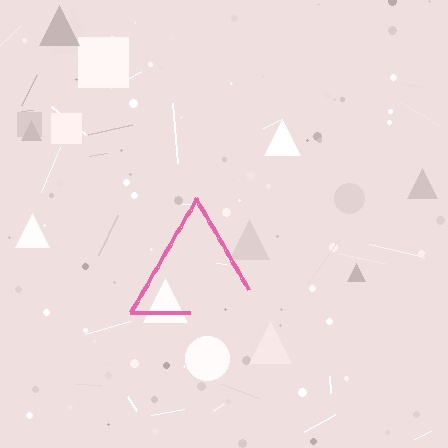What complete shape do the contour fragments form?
The contour fragments form a triangle.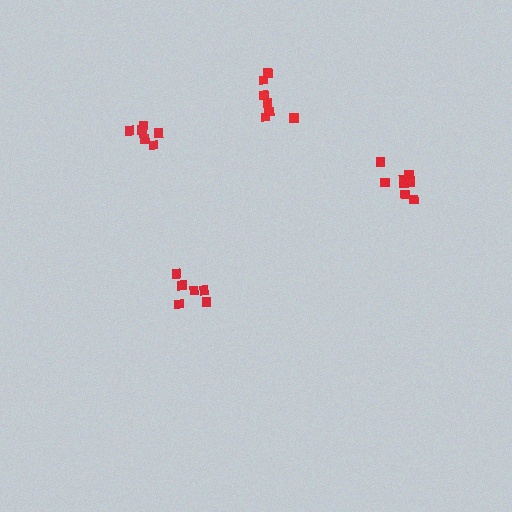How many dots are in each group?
Group 1: 6 dots, Group 2: 6 dots, Group 3: 7 dots, Group 4: 8 dots (27 total).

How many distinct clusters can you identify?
There are 4 distinct clusters.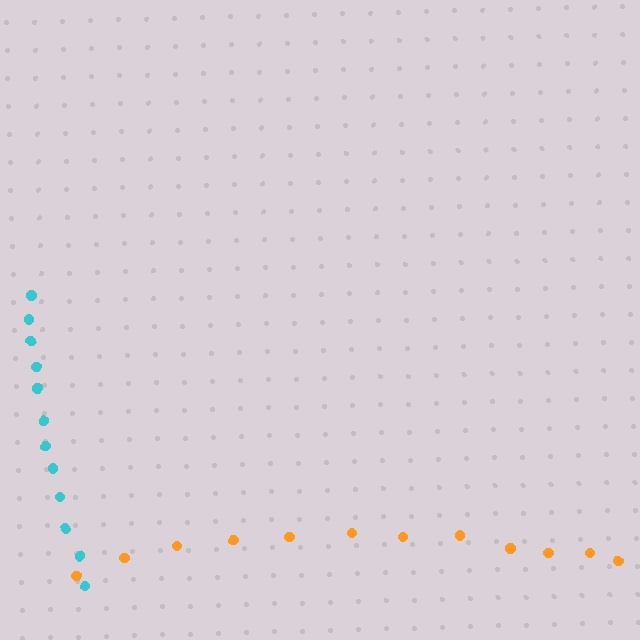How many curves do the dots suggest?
There are 2 distinct paths.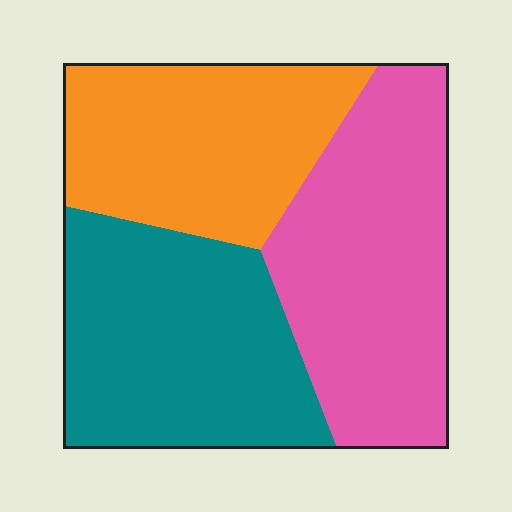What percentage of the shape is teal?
Teal takes up about one third (1/3) of the shape.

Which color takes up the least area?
Orange, at roughly 30%.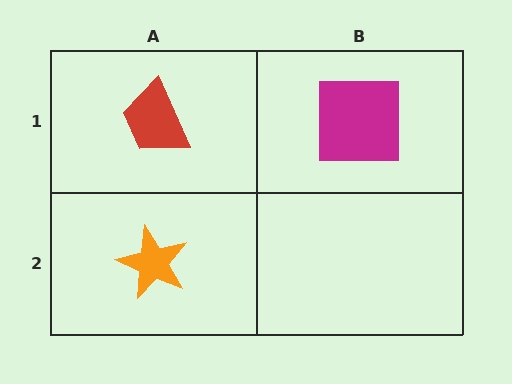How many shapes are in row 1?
2 shapes.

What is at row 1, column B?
A magenta square.